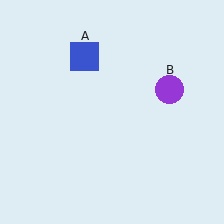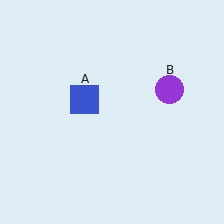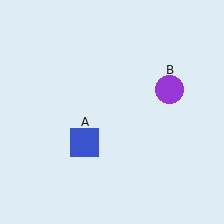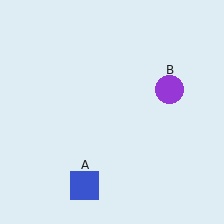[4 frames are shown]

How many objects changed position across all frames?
1 object changed position: blue square (object A).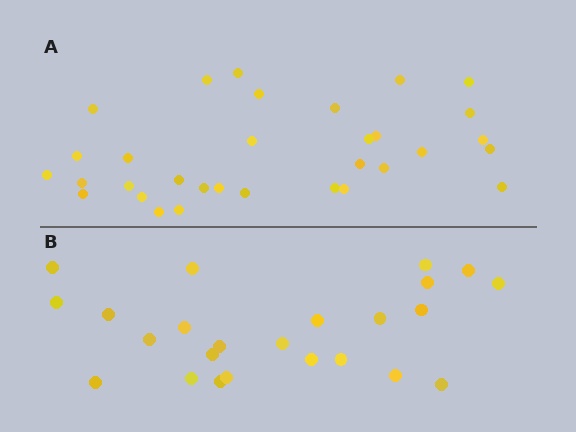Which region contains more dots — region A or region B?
Region A (the top region) has more dots.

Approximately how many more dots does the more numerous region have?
Region A has roughly 8 or so more dots than region B.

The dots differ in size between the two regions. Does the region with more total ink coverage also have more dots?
No. Region B has more total ink coverage because its dots are larger, but region A actually contains more individual dots. Total area can be misleading — the number of items is what matters here.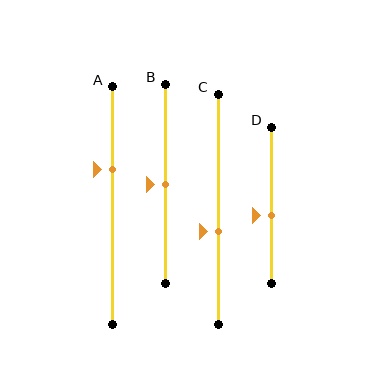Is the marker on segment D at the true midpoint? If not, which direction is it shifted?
No, the marker on segment D is shifted downward by about 7% of the segment length.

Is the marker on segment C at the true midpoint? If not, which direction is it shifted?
No, the marker on segment C is shifted downward by about 10% of the segment length.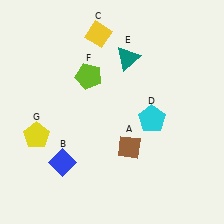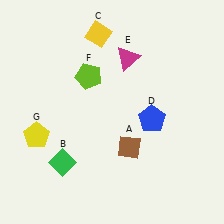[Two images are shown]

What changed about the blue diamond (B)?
In Image 1, B is blue. In Image 2, it changed to green.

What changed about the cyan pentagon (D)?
In Image 1, D is cyan. In Image 2, it changed to blue.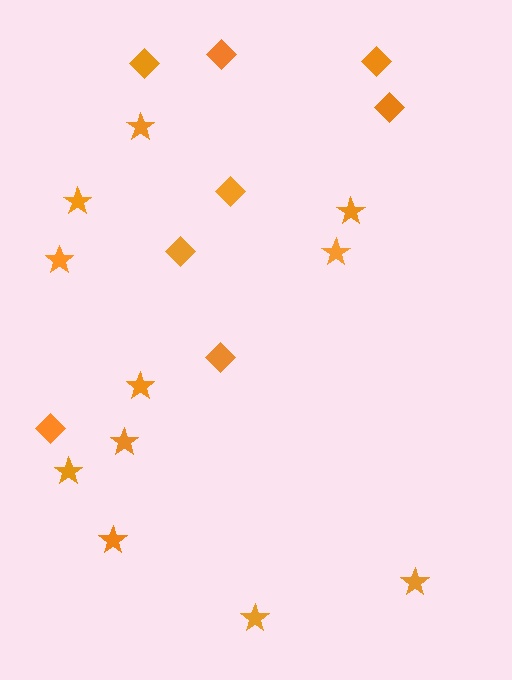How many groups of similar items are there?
There are 2 groups: one group of diamonds (8) and one group of stars (11).